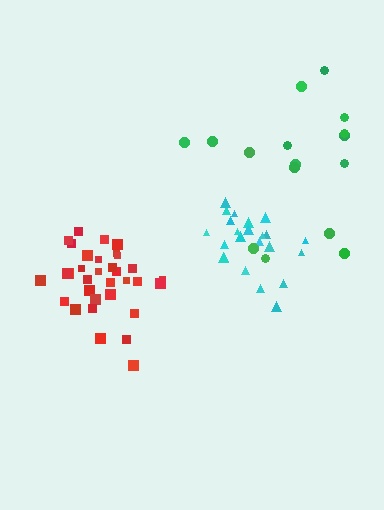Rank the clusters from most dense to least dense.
cyan, red, green.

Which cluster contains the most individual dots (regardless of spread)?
Red (33).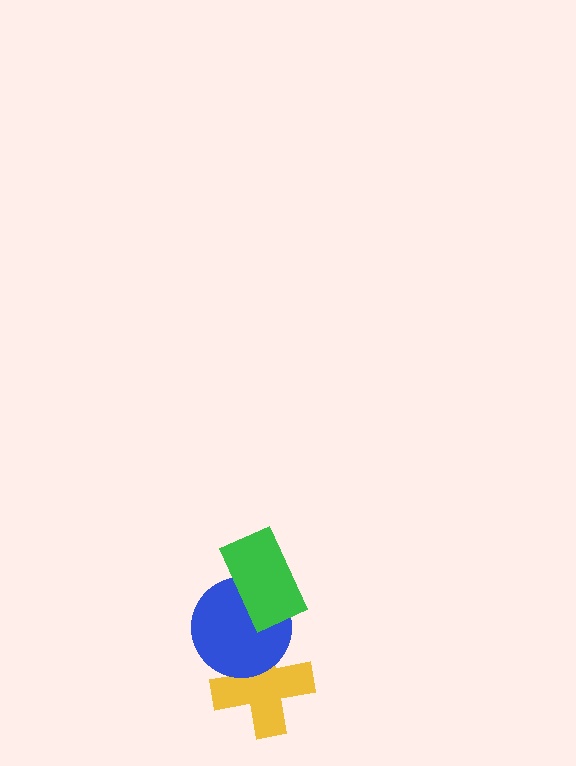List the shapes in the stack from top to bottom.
From top to bottom: the green rectangle, the blue circle, the yellow cross.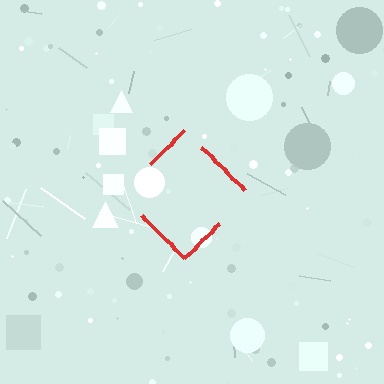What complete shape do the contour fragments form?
The contour fragments form a diamond.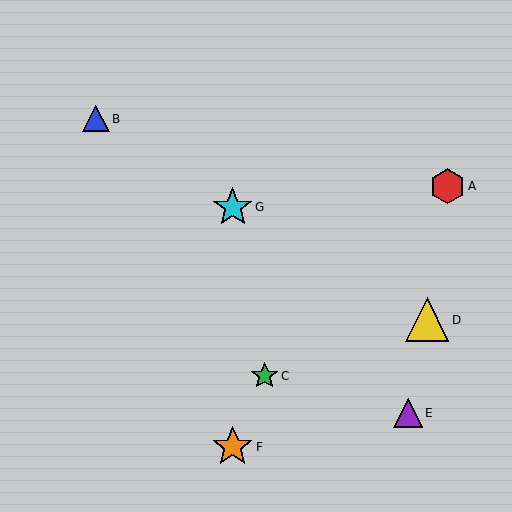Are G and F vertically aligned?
Yes, both are at x≈233.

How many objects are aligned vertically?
2 objects (F, G) are aligned vertically.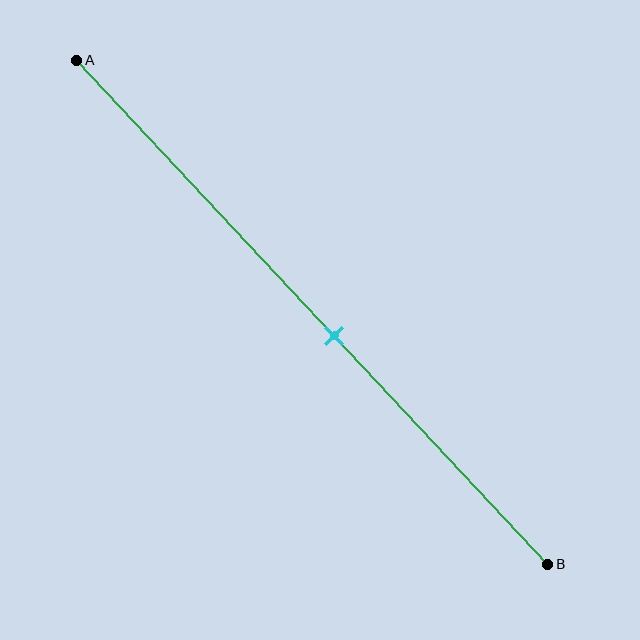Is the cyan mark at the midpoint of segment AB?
No, the mark is at about 55% from A, not at the 50% midpoint.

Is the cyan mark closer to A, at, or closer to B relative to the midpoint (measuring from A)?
The cyan mark is closer to point B than the midpoint of segment AB.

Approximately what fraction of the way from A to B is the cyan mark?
The cyan mark is approximately 55% of the way from A to B.